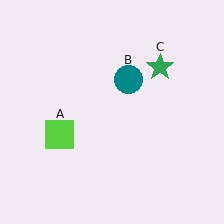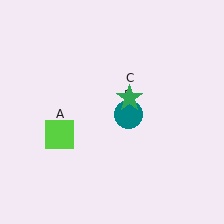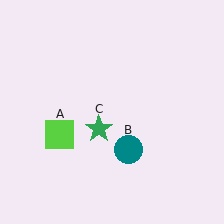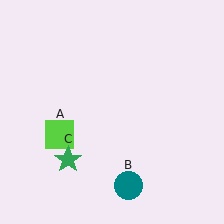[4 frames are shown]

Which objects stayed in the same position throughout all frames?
Lime square (object A) remained stationary.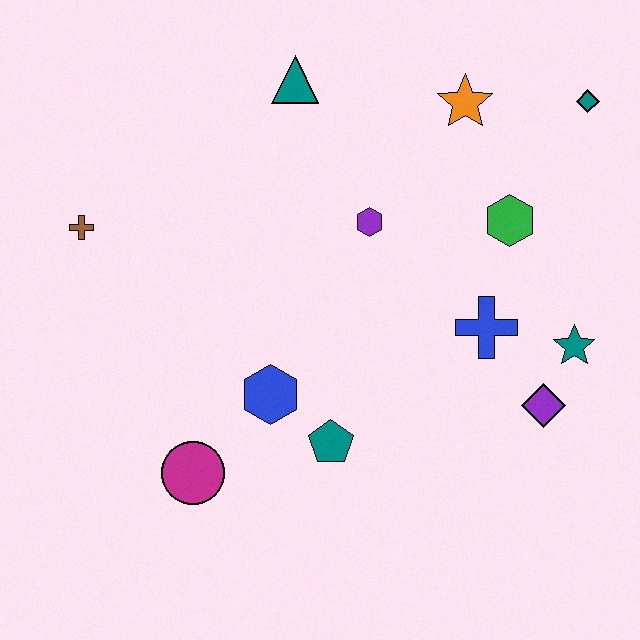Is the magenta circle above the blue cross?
No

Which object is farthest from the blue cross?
The brown cross is farthest from the blue cross.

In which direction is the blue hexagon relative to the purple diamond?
The blue hexagon is to the left of the purple diamond.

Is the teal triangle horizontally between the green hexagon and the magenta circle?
Yes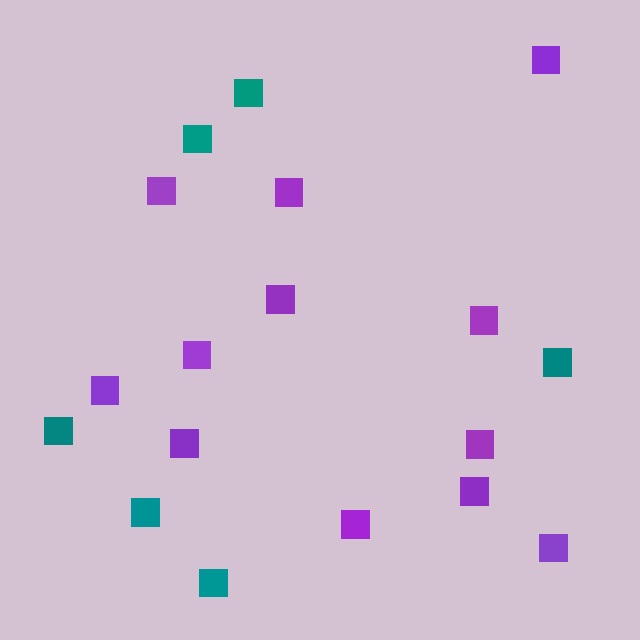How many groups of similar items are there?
There are 2 groups: one group of teal squares (6) and one group of purple squares (12).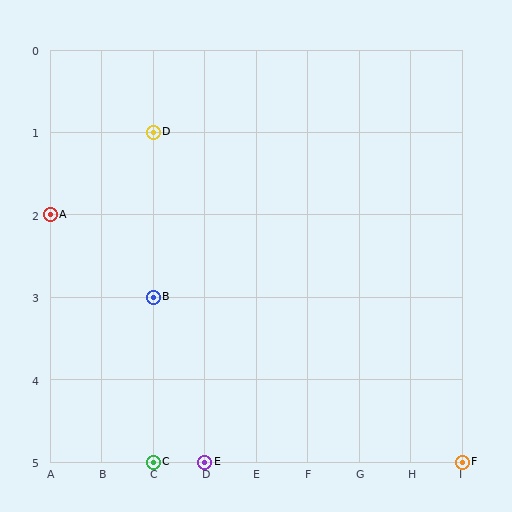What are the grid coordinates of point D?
Point D is at grid coordinates (C, 1).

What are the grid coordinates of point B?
Point B is at grid coordinates (C, 3).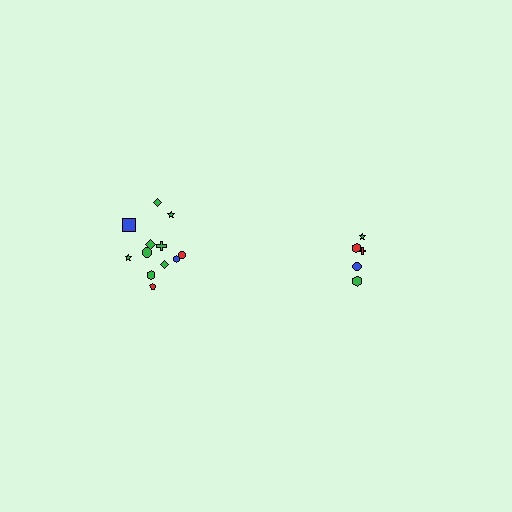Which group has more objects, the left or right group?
The left group.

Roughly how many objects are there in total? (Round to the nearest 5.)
Roughly 15 objects in total.